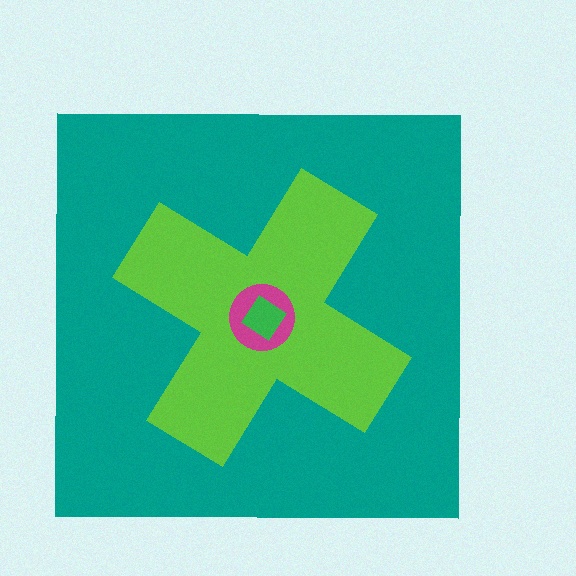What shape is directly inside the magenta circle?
The green diamond.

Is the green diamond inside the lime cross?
Yes.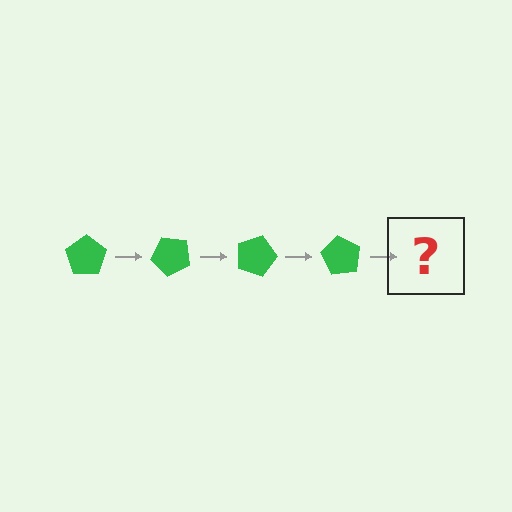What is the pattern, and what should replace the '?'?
The pattern is that the pentagon rotates 45 degrees each step. The '?' should be a green pentagon rotated 180 degrees.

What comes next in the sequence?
The next element should be a green pentagon rotated 180 degrees.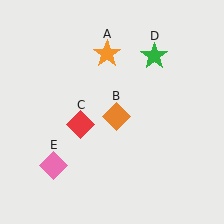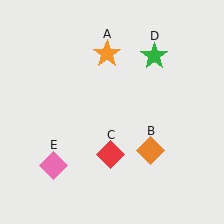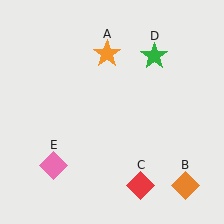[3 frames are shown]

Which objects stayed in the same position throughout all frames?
Orange star (object A) and green star (object D) and pink diamond (object E) remained stationary.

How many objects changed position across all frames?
2 objects changed position: orange diamond (object B), red diamond (object C).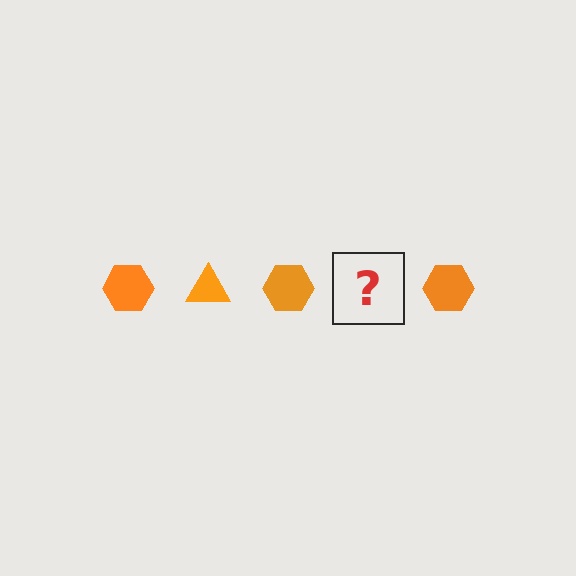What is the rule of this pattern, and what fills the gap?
The rule is that the pattern cycles through hexagon, triangle shapes in orange. The gap should be filled with an orange triangle.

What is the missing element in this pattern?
The missing element is an orange triangle.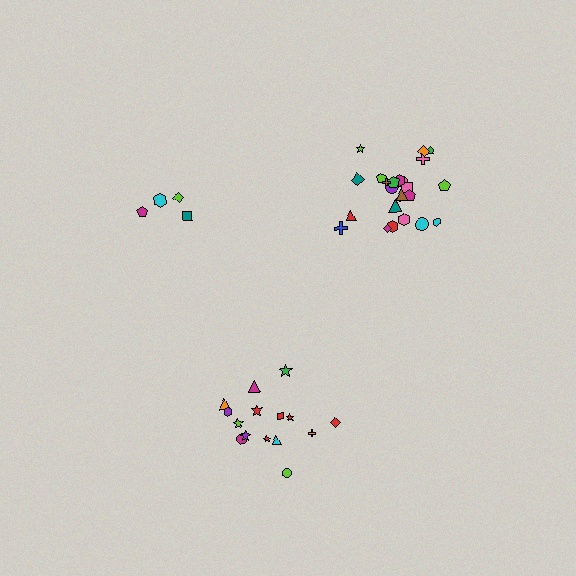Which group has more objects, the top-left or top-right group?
The top-right group.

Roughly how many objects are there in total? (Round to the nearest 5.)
Roughly 45 objects in total.